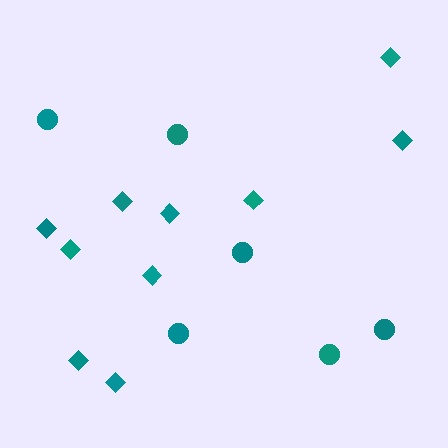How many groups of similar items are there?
There are 2 groups: one group of diamonds (10) and one group of circles (6).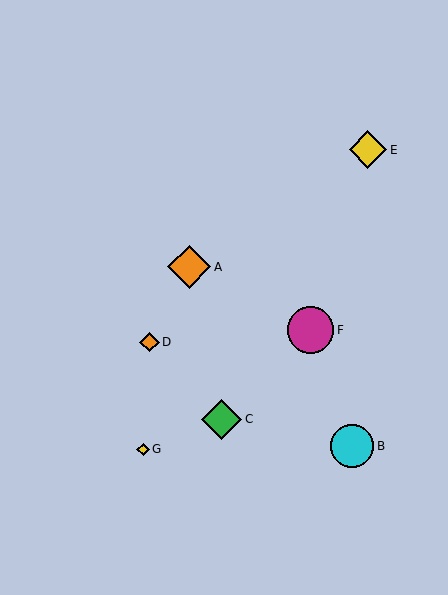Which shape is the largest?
The magenta circle (labeled F) is the largest.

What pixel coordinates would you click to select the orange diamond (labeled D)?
Click at (149, 342) to select the orange diamond D.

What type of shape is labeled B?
Shape B is a cyan circle.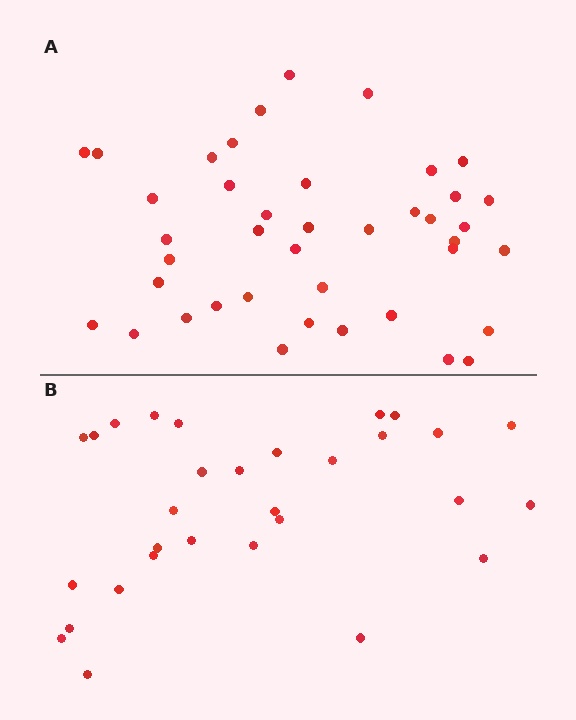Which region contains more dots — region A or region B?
Region A (the top region) has more dots.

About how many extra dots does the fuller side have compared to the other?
Region A has roughly 12 or so more dots than region B.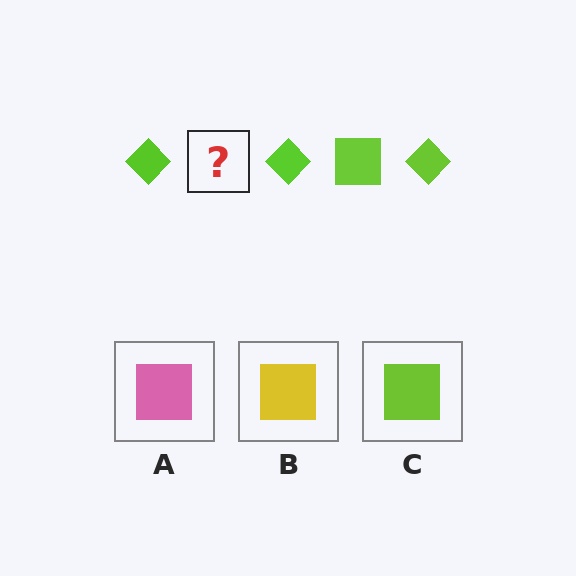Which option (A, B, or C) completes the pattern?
C.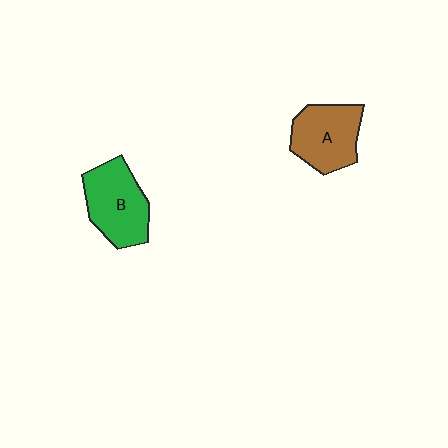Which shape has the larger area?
Shape B (green).